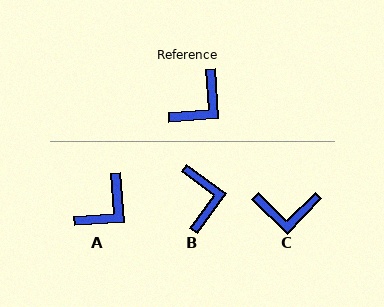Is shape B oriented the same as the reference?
No, it is off by about 49 degrees.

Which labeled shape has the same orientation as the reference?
A.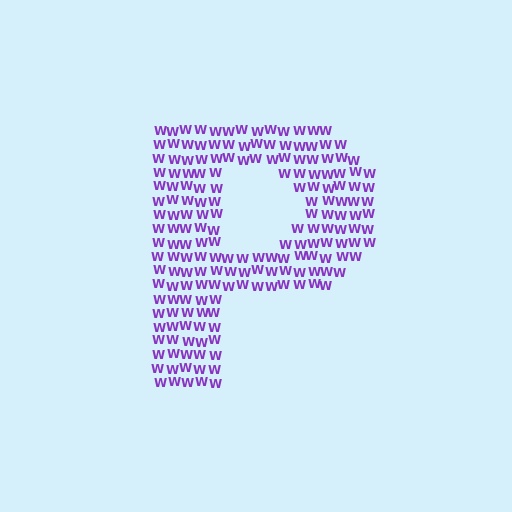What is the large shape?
The large shape is the letter P.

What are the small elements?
The small elements are letter W's.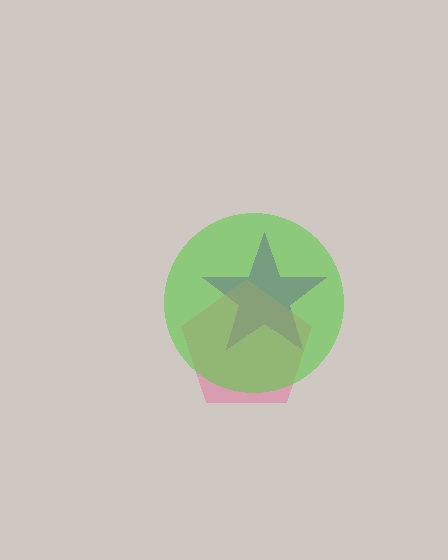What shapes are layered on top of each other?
The layered shapes are: a purple star, a pink pentagon, a lime circle.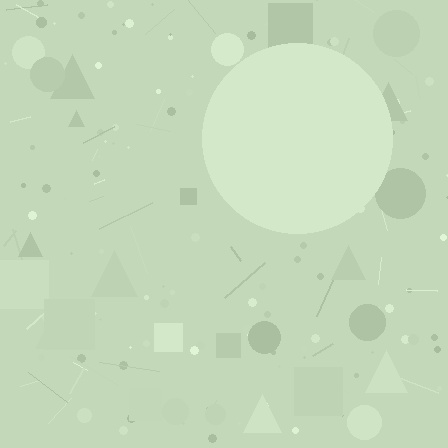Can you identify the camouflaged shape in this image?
The camouflaged shape is a circle.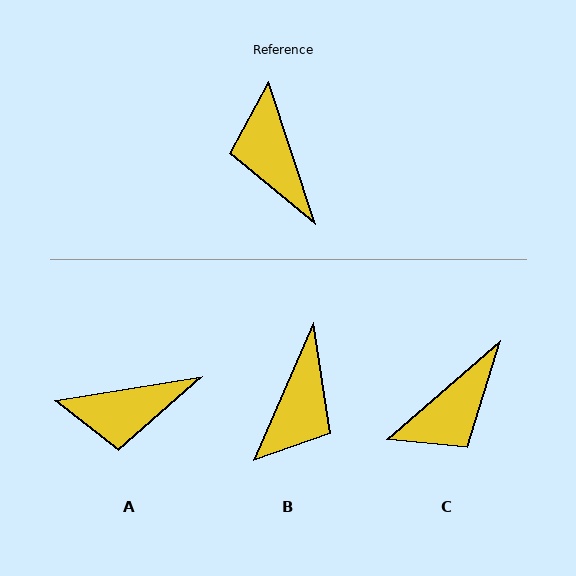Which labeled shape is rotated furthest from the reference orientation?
B, about 138 degrees away.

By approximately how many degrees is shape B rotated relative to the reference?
Approximately 138 degrees counter-clockwise.